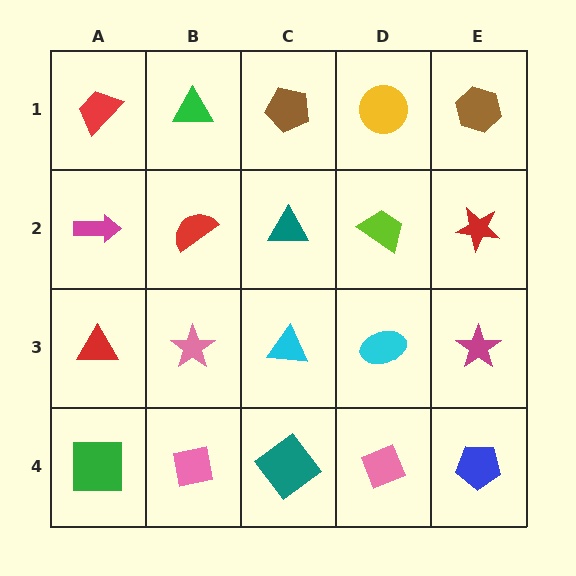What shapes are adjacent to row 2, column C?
A brown pentagon (row 1, column C), a cyan triangle (row 3, column C), a red semicircle (row 2, column B), a lime trapezoid (row 2, column D).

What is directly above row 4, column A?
A red triangle.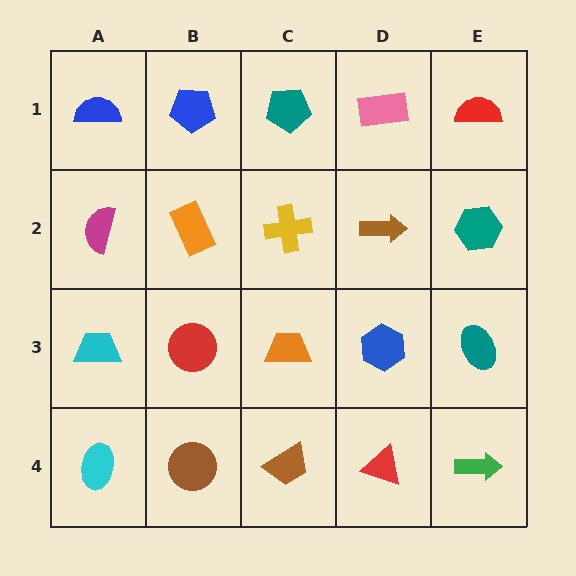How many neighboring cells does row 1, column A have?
2.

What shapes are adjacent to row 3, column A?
A magenta semicircle (row 2, column A), a cyan ellipse (row 4, column A), a red circle (row 3, column B).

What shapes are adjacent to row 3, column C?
A yellow cross (row 2, column C), a brown trapezoid (row 4, column C), a red circle (row 3, column B), a blue hexagon (row 3, column D).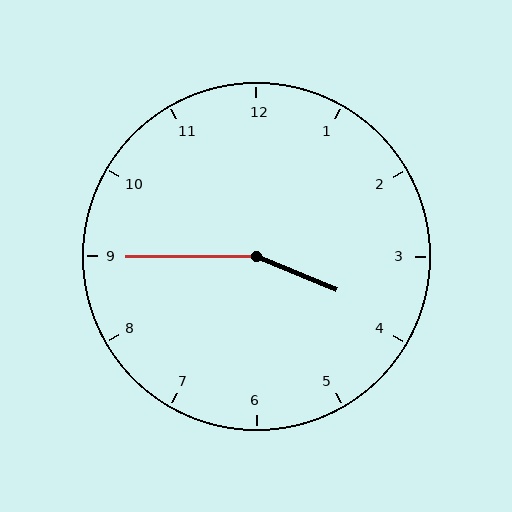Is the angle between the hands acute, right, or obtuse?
It is obtuse.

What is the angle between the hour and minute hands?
Approximately 158 degrees.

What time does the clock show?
3:45.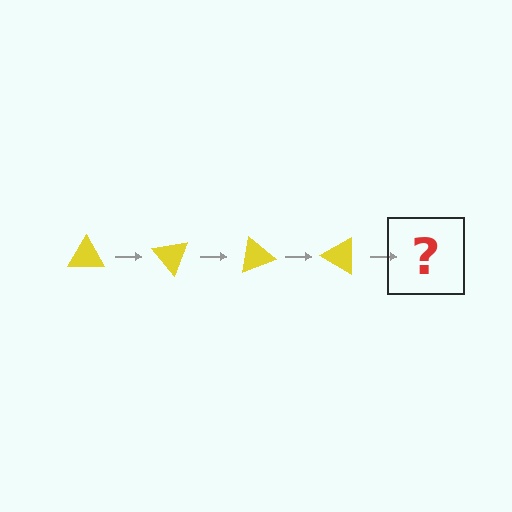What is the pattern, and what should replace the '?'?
The pattern is that the triangle rotates 50 degrees each step. The '?' should be a yellow triangle rotated 200 degrees.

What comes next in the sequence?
The next element should be a yellow triangle rotated 200 degrees.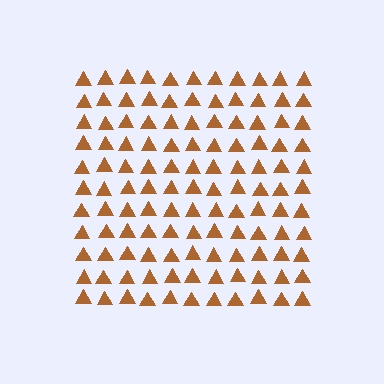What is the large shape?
The large shape is a square.